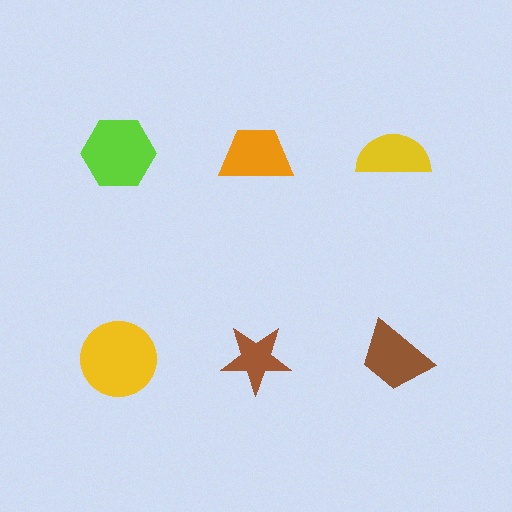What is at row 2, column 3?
A brown trapezoid.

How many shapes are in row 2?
3 shapes.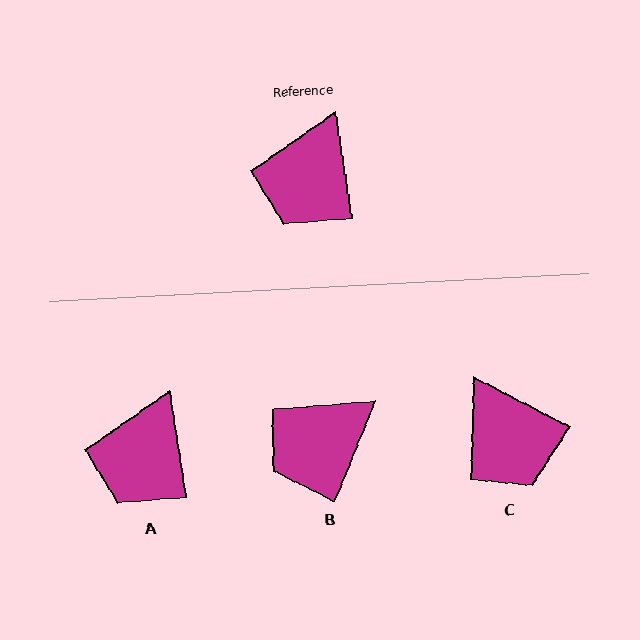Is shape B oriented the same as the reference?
No, it is off by about 31 degrees.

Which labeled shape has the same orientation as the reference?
A.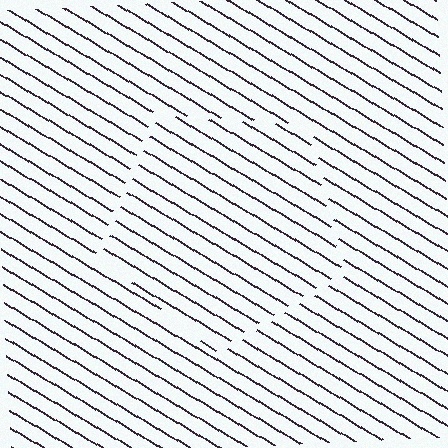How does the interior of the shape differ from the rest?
The interior of the shape contains the same grating, shifted by half a period — the contour is defined by the phase discontinuity where line-ends from the inner and outer gratings abut.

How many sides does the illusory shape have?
5 sides — the line-ends trace a pentagon.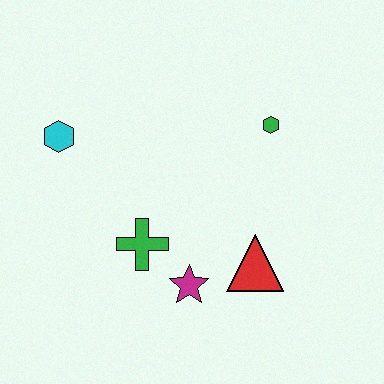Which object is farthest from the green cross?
The green hexagon is farthest from the green cross.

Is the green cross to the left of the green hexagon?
Yes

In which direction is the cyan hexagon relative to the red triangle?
The cyan hexagon is to the left of the red triangle.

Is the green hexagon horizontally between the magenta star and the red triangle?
No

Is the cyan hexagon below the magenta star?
No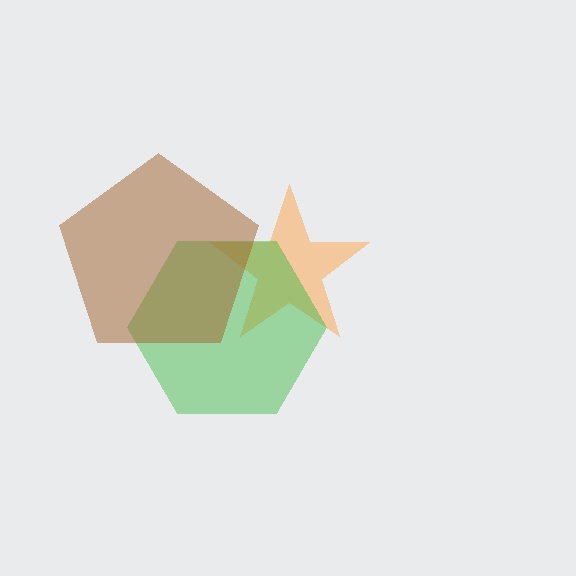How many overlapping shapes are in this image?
There are 3 overlapping shapes in the image.